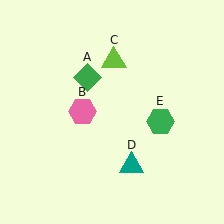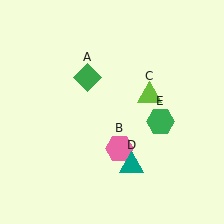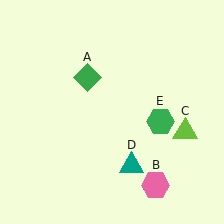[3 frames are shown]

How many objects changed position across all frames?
2 objects changed position: pink hexagon (object B), lime triangle (object C).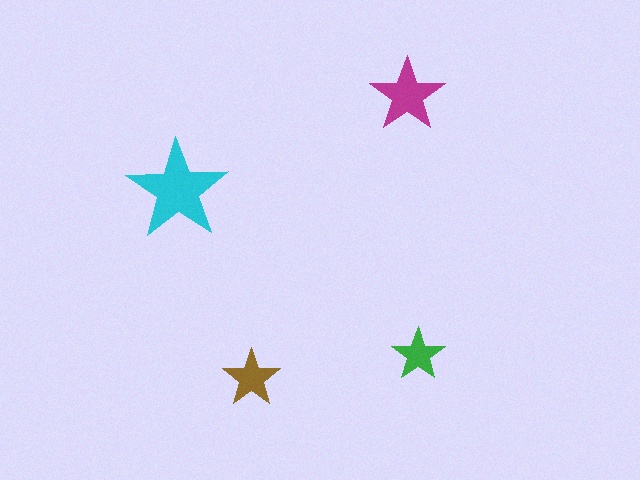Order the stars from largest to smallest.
the cyan one, the magenta one, the brown one, the green one.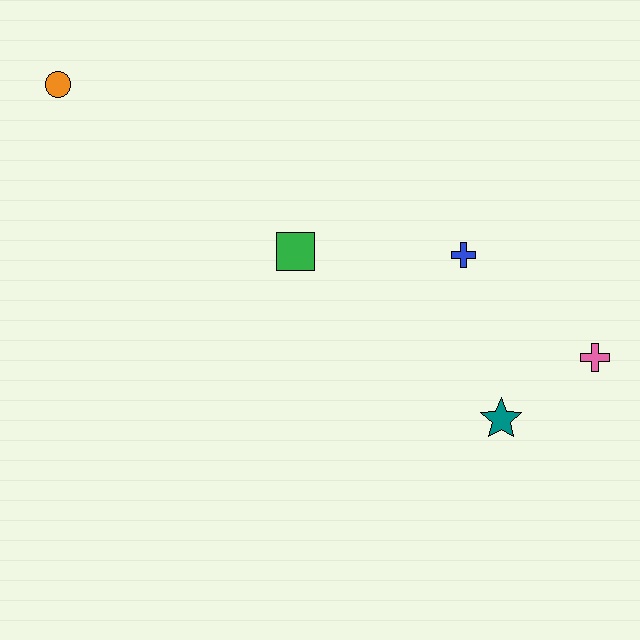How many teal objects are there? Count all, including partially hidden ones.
There is 1 teal object.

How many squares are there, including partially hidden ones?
There is 1 square.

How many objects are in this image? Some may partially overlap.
There are 5 objects.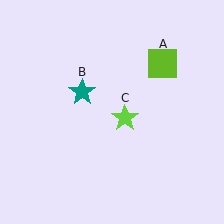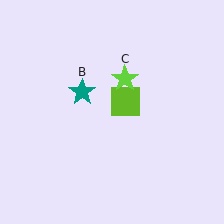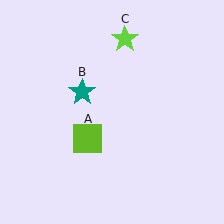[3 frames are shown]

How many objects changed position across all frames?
2 objects changed position: lime square (object A), lime star (object C).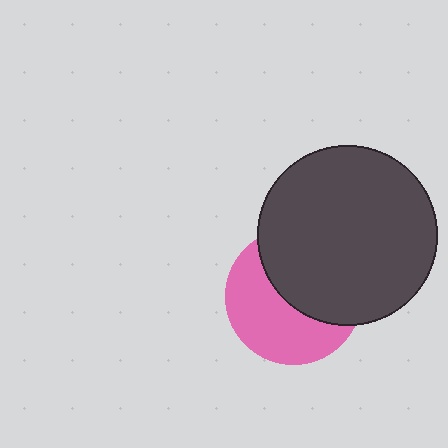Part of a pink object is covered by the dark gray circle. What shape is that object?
It is a circle.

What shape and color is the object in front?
The object in front is a dark gray circle.